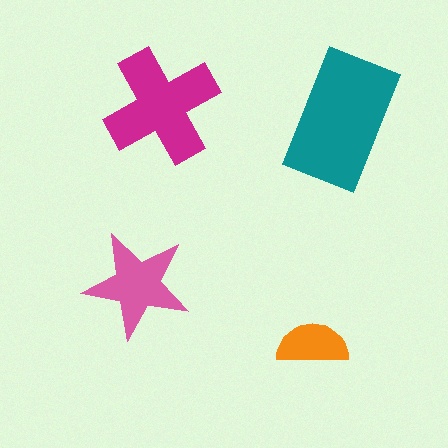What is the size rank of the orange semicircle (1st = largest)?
4th.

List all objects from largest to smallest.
The teal rectangle, the magenta cross, the pink star, the orange semicircle.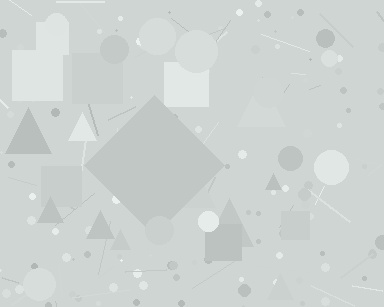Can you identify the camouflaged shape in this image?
The camouflaged shape is a diamond.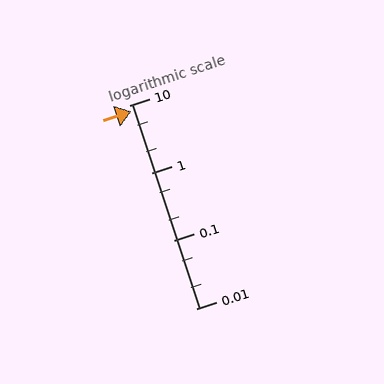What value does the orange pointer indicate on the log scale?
The pointer indicates approximately 8.2.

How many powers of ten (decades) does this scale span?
The scale spans 3 decades, from 0.01 to 10.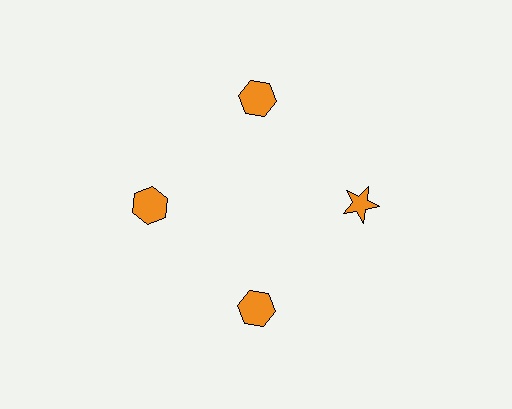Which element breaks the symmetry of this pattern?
The orange star at roughly the 3 o'clock position breaks the symmetry. All other shapes are orange hexagons.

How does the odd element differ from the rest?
It has a different shape: star instead of hexagon.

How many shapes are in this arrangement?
There are 4 shapes arranged in a ring pattern.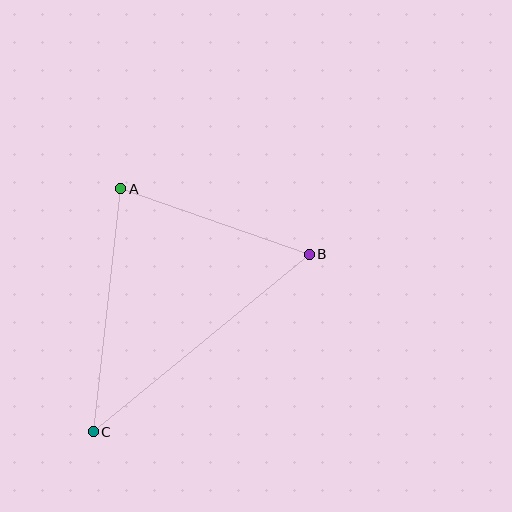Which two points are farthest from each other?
Points B and C are farthest from each other.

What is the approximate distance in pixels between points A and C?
The distance between A and C is approximately 244 pixels.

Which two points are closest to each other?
Points A and B are closest to each other.